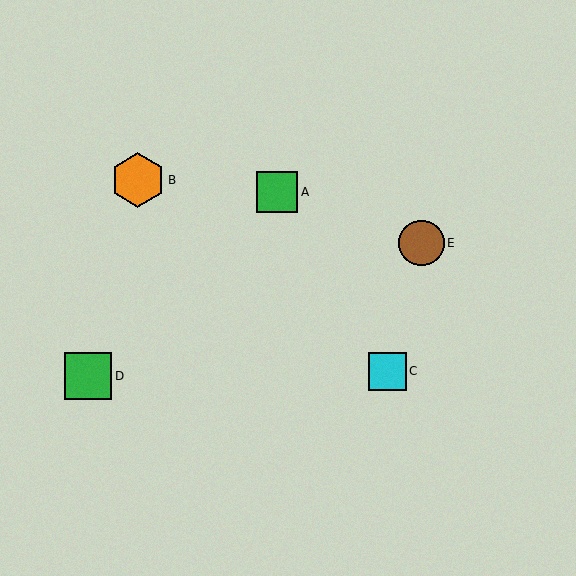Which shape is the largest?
The orange hexagon (labeled B) is the largest.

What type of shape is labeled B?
Shape B is an orange hexagon.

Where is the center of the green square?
The center of the green square is at (88, 376).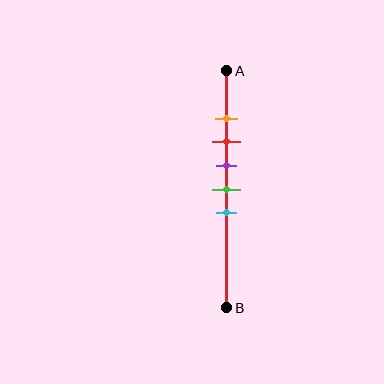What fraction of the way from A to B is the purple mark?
The purple mark is approximately 40% (0.4) of the way from A to B.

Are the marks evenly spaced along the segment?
Yes, the marks are approximately evenly spaced.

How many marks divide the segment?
There are 5 marks dividing the segment.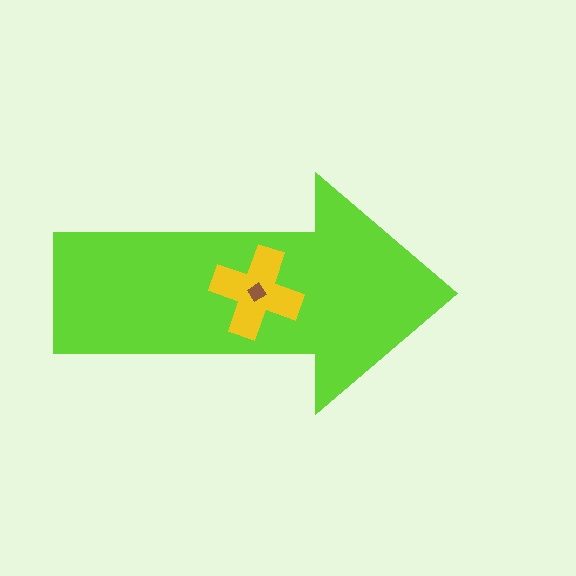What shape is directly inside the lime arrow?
The yellow cross.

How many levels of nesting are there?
3.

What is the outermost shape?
The lime arrow.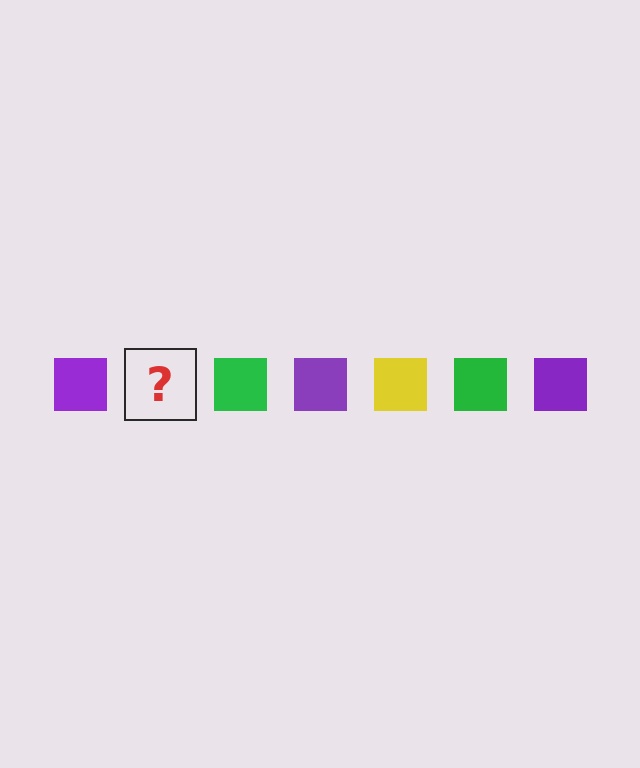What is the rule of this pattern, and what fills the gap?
The rule is that the pattern cycles through purple, yellow, green squares. The gap should be filled with a yellow square.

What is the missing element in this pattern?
The missing element is a yellow square.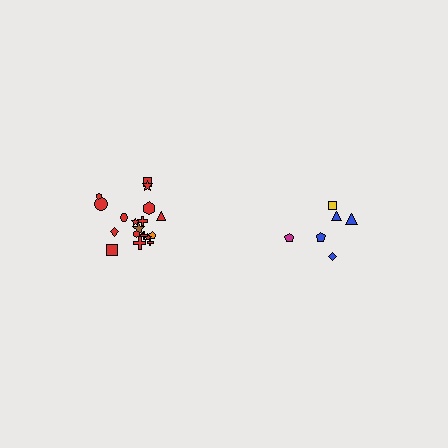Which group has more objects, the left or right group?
The left group.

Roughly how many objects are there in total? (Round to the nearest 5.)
Roughly 25 objects in total.